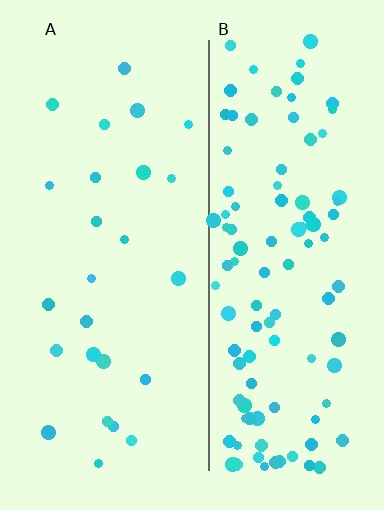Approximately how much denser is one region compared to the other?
Approximately 4.2× — region B over region A.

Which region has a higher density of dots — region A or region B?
B (the right).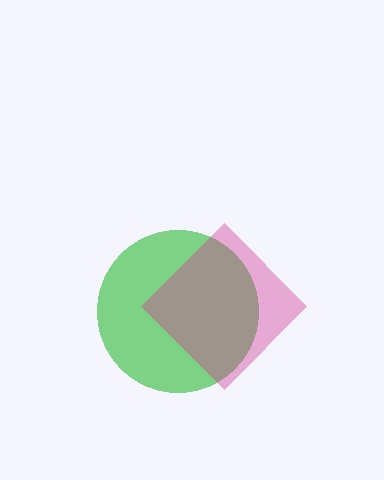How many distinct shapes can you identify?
There are 2 distinct shapes: a green circle, a magenta diamond.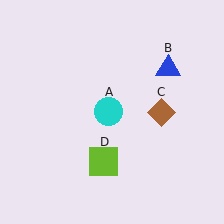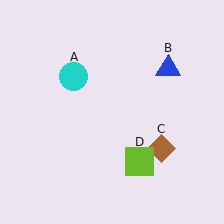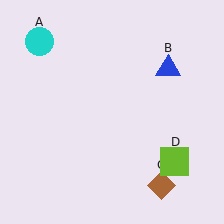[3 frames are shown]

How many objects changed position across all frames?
3 objects changed position: cyan circle (object A), brown diamond (object C), lime square (object D).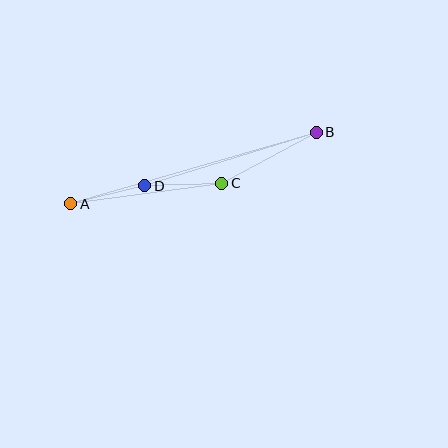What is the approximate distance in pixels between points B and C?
The distance between B and C is approximately 108 pixels.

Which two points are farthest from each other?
Points A and B are farthest from each other.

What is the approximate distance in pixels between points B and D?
The distance between B and D is approximately 180 pixels.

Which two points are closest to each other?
Points A and D are closest to each other.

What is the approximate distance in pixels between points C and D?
The distance between C and D is approximately 77 pixels.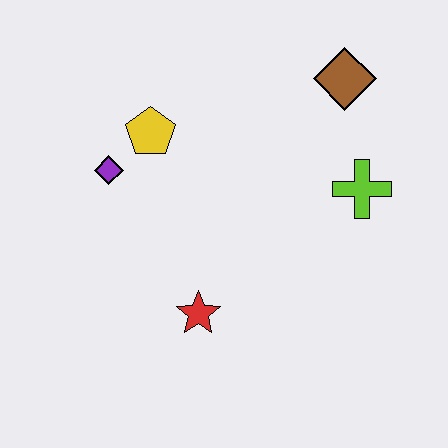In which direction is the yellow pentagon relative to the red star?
The yellow pentagon is above the red star.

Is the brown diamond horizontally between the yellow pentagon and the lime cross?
Yes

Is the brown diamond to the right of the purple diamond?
Yes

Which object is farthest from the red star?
The brown diamond is farthest from the red star.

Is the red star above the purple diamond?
No